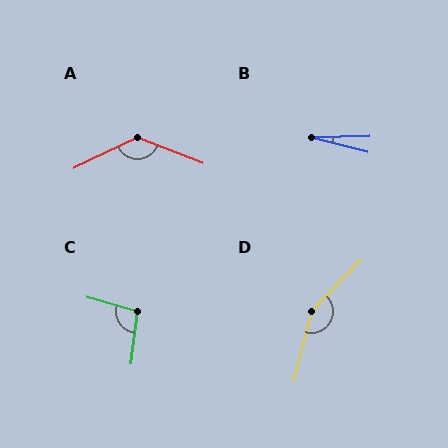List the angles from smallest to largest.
B (15°), C (98°), A (133°), D (151°).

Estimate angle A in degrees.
Approximately 133 degrees.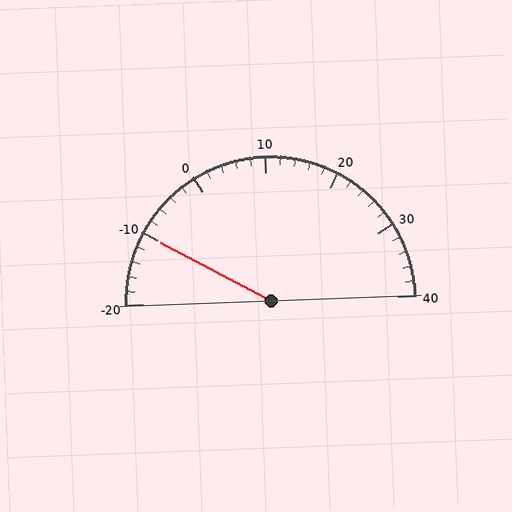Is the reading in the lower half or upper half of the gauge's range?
The reading is in the lower half of the range (-20 to 40).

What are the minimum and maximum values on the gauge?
The gauge ranges from -20 to 40.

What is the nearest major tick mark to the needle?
The nearest major tick mark is -10.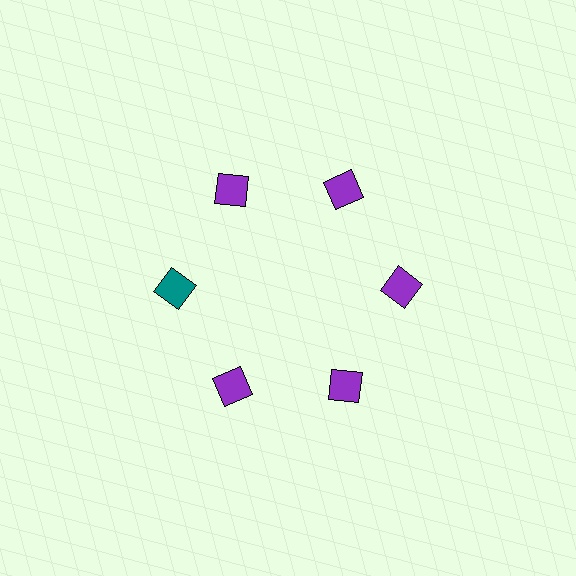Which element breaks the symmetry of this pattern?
The teal square at roughly the 9 o'clock position breaks the symmetry. All other shapes are purple squares.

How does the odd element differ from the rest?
It has a different color: teal instead of purple.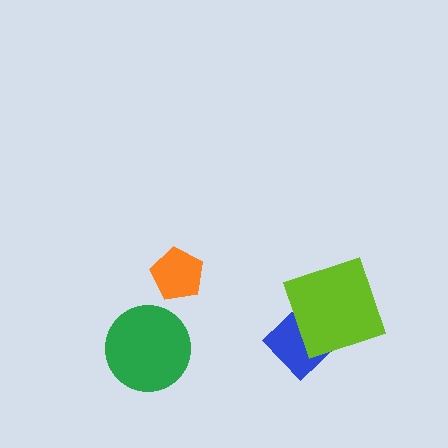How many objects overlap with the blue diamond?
1 object overlaps with the blue diamond.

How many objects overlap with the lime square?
1 object overlaps with the lime square.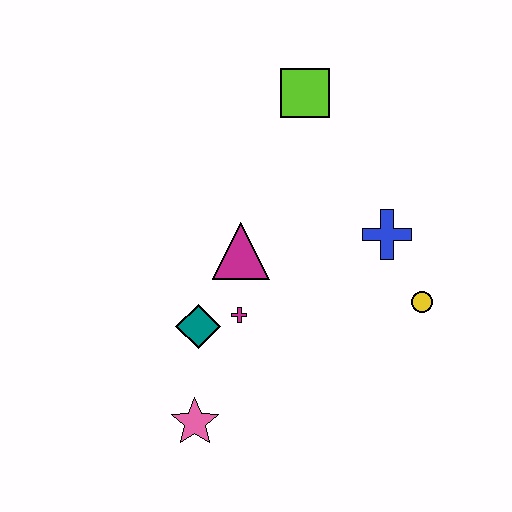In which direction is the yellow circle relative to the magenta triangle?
The yellow circle is to the right of the magenta triangle.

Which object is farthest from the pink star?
The lime square is farthest from the pink star.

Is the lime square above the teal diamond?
Yes